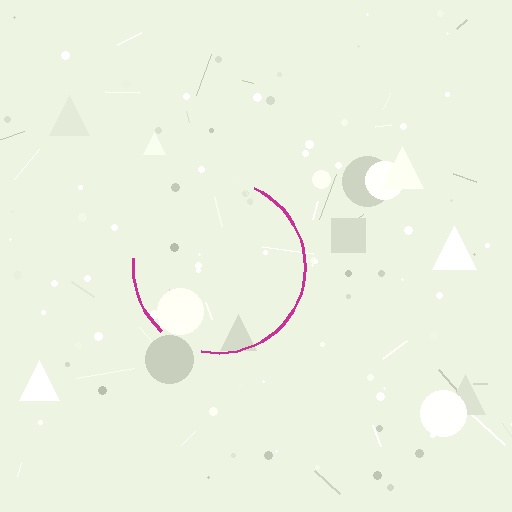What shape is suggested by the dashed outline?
The dashed outline suggests a circle.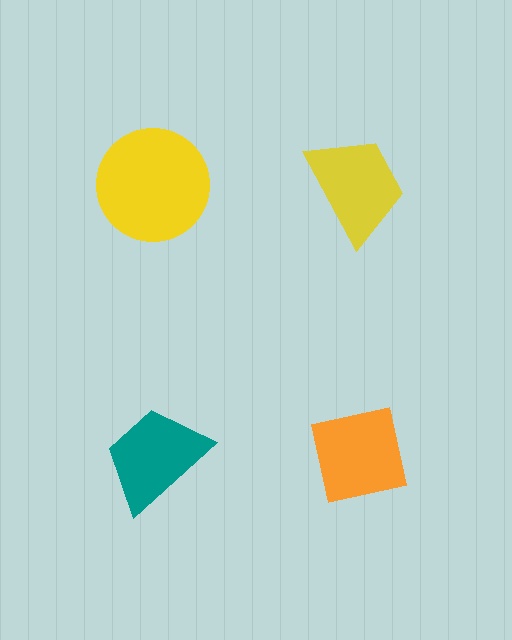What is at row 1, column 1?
A yellow circle.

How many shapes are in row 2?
2 shapes.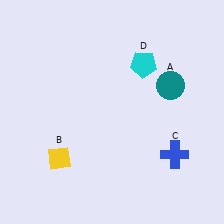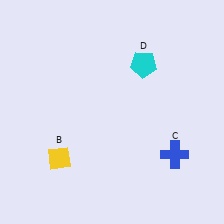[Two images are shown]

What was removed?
The teal circle (A) was removed in Image 2.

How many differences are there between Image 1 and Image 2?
There is 1 difference between the two images.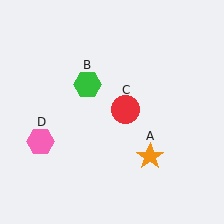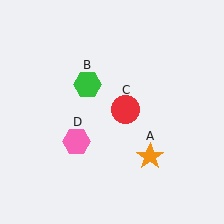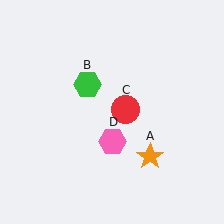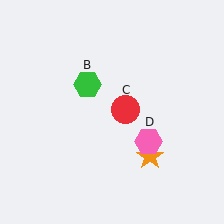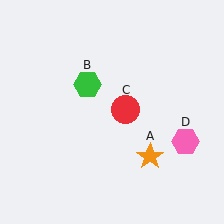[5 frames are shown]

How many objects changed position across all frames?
1 object changed position: pink hexagon (object D).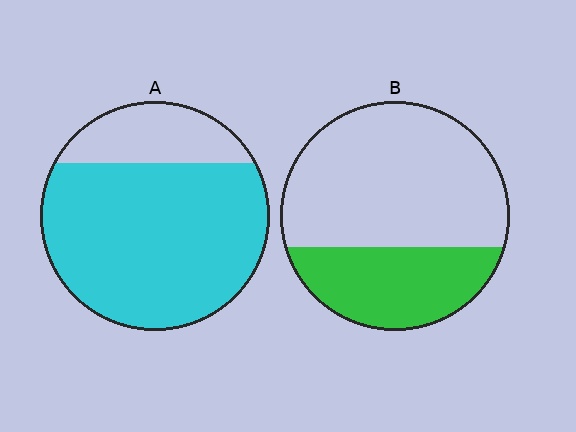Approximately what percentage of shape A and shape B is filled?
A is approximately 80% and B is approximately 35%.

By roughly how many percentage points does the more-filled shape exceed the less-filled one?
By roughly 45 percentage points (A over B).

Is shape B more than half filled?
No.